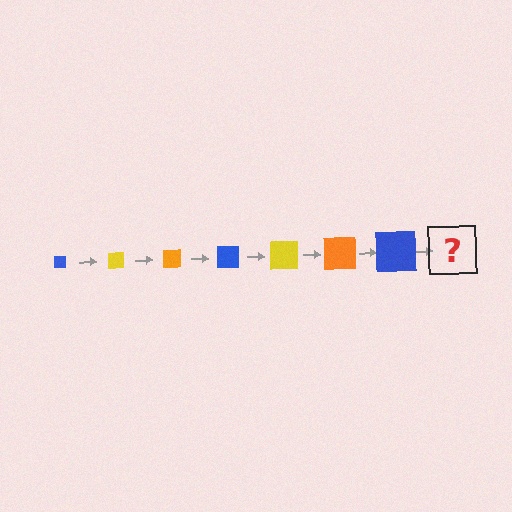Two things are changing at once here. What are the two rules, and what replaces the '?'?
The two rules are that the square grows larger each step and the color cycles through blue, yellow, and orange. The '?' should be a yellow square, larger than the previous one.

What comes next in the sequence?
The next element should be a yellow square, larger than the previous one.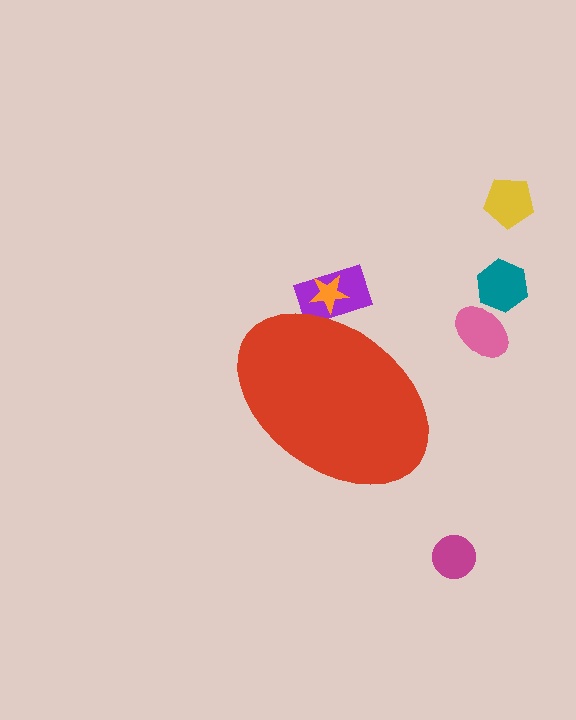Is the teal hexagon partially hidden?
No, the teal hexagon is fully visible.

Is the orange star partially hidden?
Yes, the orange star is partially hidden behind the red ellipse.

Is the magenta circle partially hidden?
No, the magenta circle is fully visible.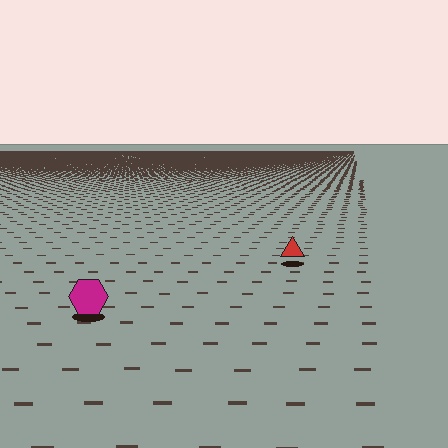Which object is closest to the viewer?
The magenta hexagon is closest. The texture marks near it are larger and more spread out.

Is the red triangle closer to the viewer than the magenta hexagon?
No. The magenta hexagon is closer — you can tell from the texture gradient: the ground texture is coarser near it.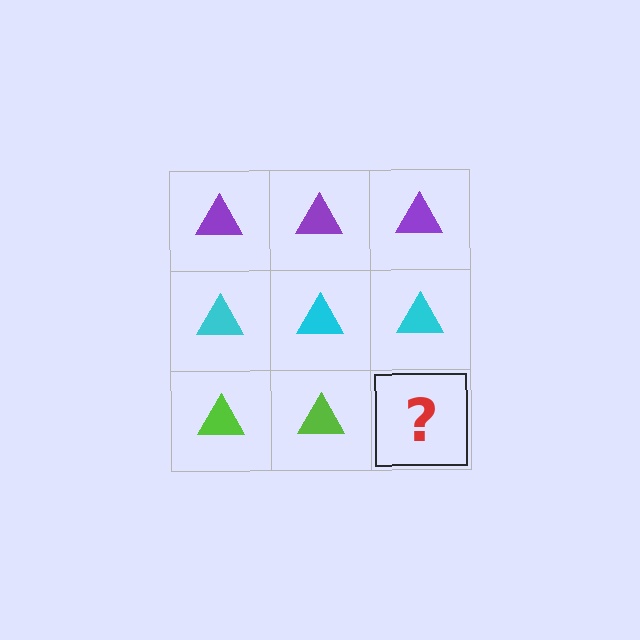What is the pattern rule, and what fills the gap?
The rule is that each row has a consistent color. The gap should be filled with a lime triangle.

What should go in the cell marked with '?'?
The missing cell should contain a lime triangle.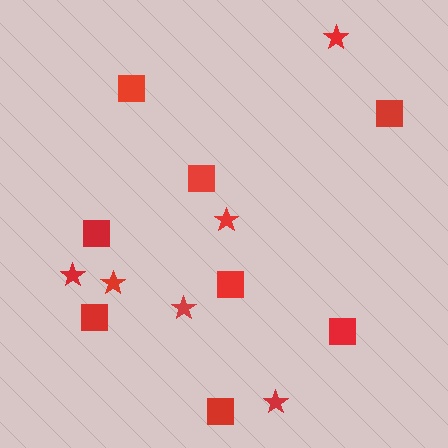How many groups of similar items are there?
There are 2 groups: one group of stars (6) and one group of squares (8).